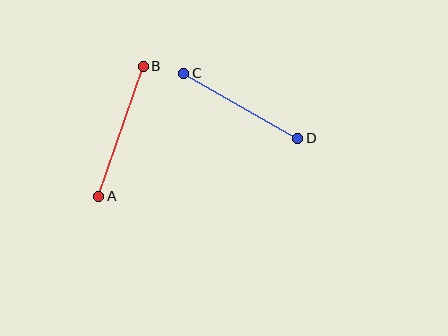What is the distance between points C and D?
The distance is approximately 131 pixels.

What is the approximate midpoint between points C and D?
The midpoint is at approximately (241, 106) pixels.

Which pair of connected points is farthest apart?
Points A and B are farthest apart.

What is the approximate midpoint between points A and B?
The midpoint is at approximately (121, 131) pixels.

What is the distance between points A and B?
The distance is approximately 137 pixels.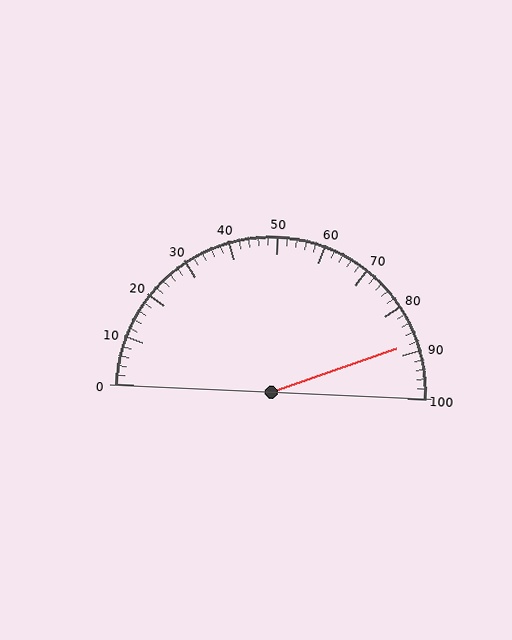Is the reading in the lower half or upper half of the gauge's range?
The reading is in the upper half of the range (0 to 100).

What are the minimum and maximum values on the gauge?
The gauge ranges from 0 to 100.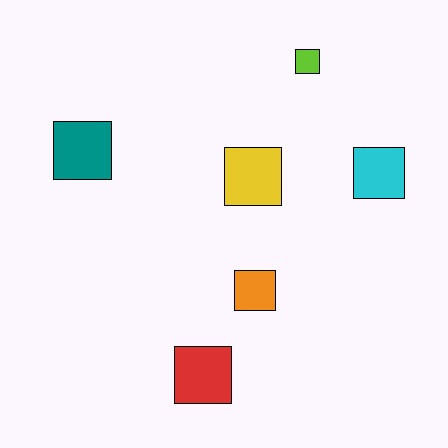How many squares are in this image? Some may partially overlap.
There are 6 squares.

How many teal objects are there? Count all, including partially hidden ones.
There is 1 teal object.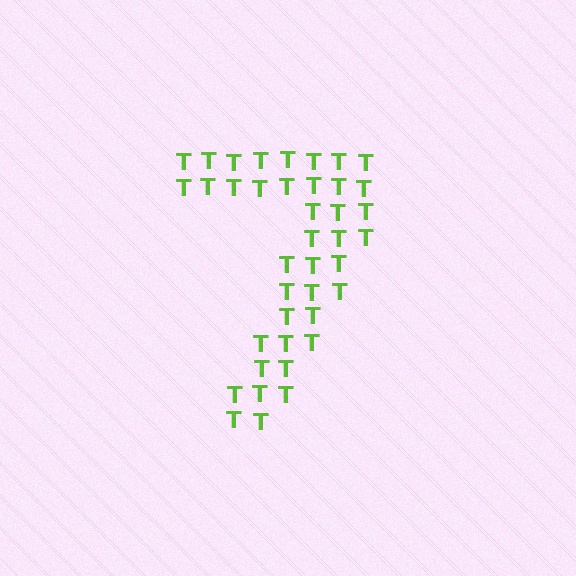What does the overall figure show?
The overall figure shows the digit 7.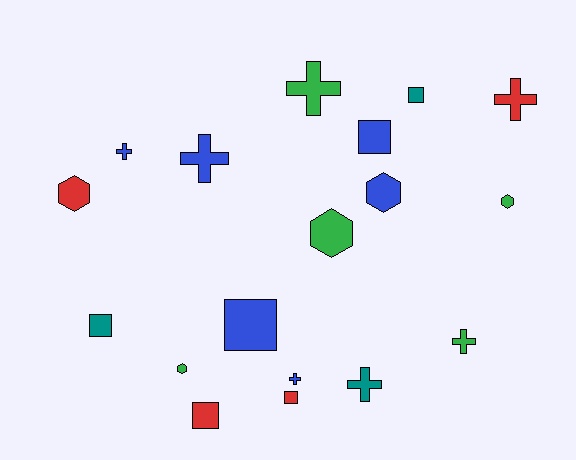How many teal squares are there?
There are 2 teal squares.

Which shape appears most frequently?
Cross, with 7 objects.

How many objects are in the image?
There are 18 objects.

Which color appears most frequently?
Blue, with 6 objects.